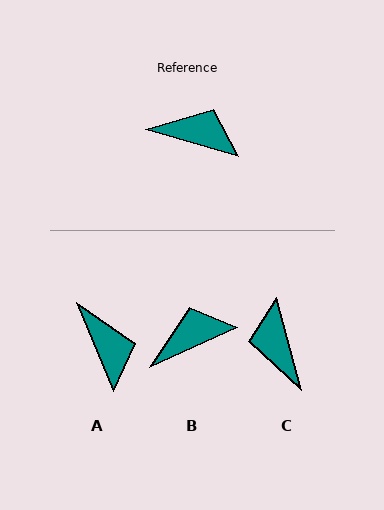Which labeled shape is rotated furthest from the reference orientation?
C, about 120 degrees away.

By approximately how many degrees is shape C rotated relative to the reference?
Approximately 120 degrees counter-clockwise.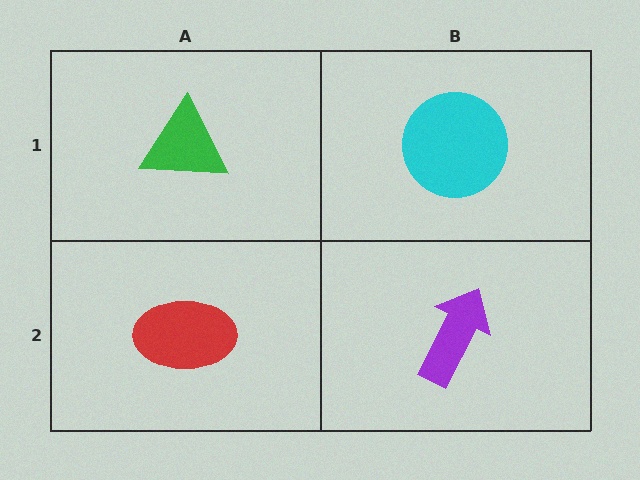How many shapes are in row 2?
2 shapes.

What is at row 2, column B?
A purple arrow.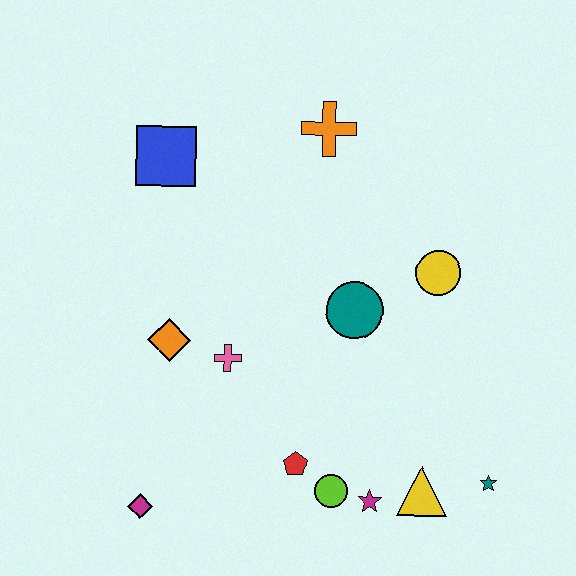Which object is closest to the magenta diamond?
The red pentagon is closest to the magenta diamond.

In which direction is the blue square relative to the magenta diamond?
The blue square is above the magenta diamond.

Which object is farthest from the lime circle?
The blue square is farthest from the lime circle.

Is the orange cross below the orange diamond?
No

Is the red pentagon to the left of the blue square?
No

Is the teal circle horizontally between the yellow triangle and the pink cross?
Yes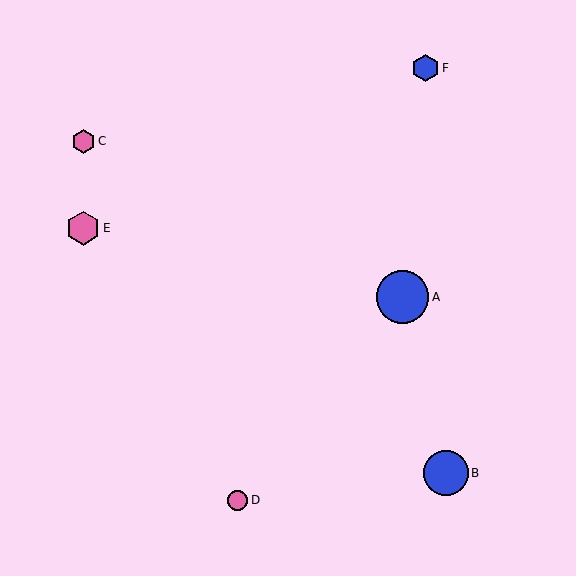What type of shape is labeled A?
Shape A is a blue circle.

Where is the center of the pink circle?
The center of the pink circle is at (237, 500).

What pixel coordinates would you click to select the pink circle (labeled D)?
Click at (237, 500) to select the pink circle D.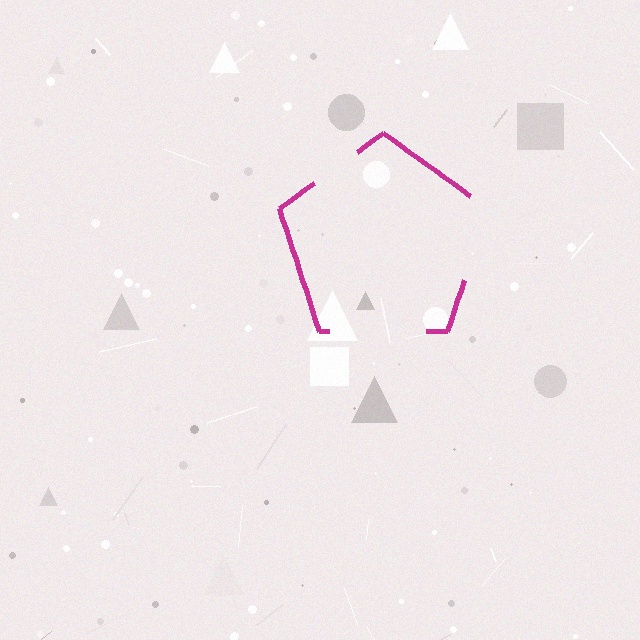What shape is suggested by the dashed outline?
The dashed outline suggests a pentagon.